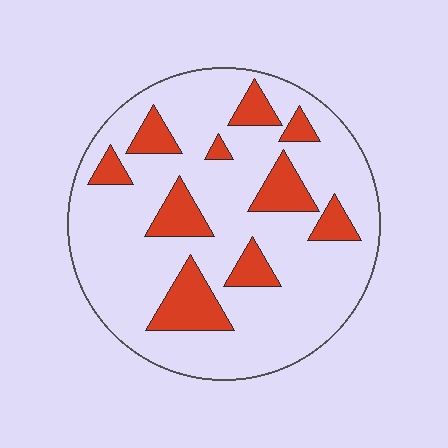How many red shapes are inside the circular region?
10.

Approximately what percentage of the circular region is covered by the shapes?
Approximately 20%.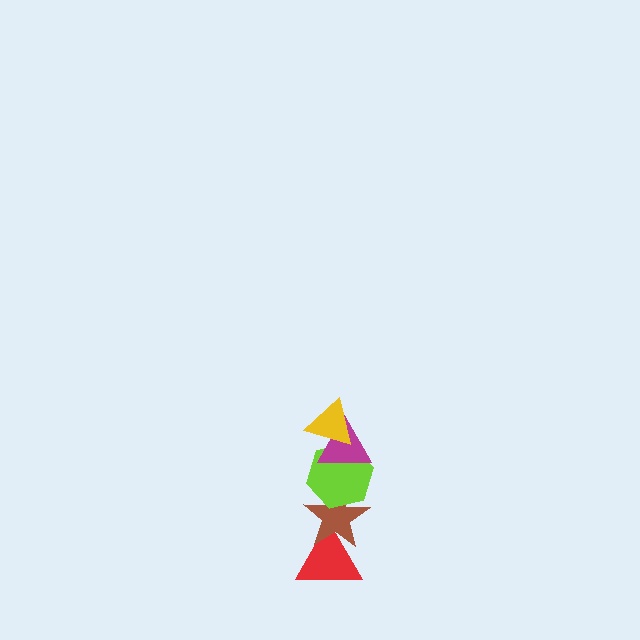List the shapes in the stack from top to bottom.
From top to bottom: the yellow triangle, the magenta triangle, the lime hexagon, the brown star, the red triangle.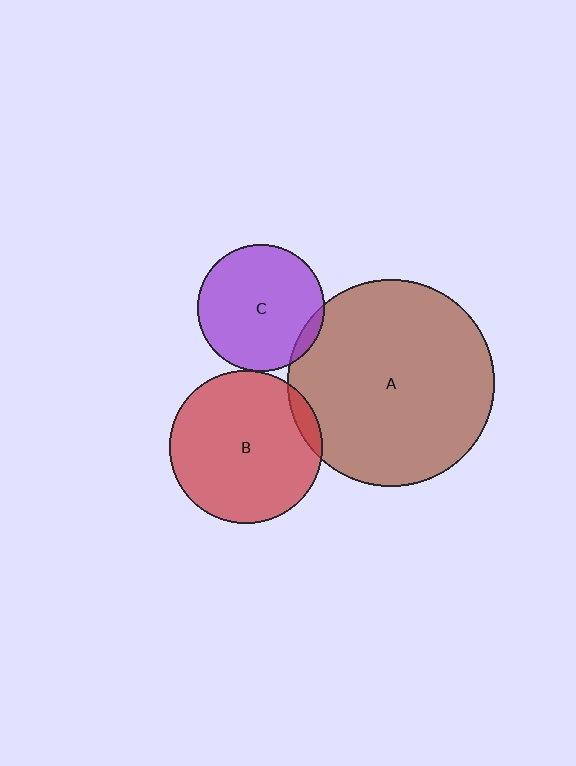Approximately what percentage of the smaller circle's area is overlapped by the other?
Approximately 5%.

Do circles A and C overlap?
Yes.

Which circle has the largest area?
Circle A (brown).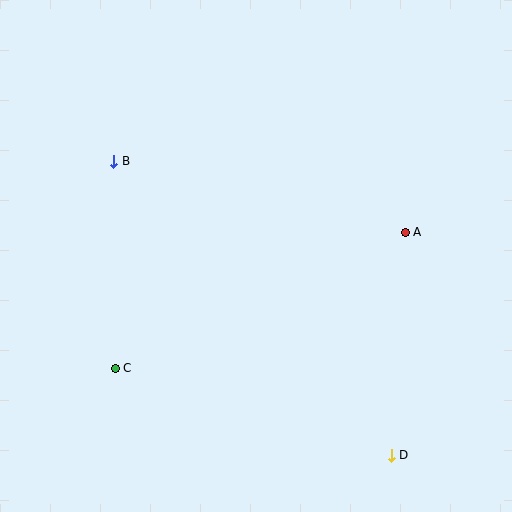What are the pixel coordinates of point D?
Point D is at (391, 455).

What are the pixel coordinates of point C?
Point C is at (115, 368).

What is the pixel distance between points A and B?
The distance between A and B is 300 pixels.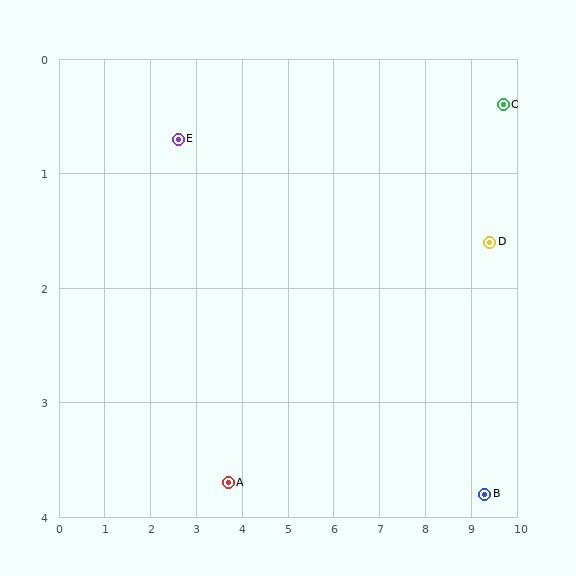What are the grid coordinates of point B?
Point B is at approximately (9.3, 3.8).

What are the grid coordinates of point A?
Point A is at approximately (3.7, 3.7).